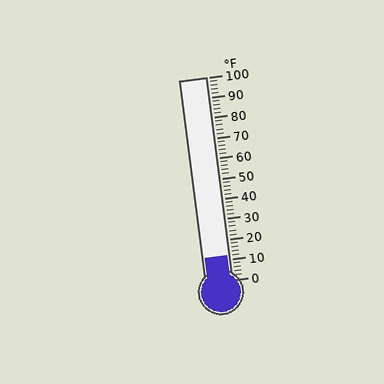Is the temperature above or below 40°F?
The temperature is below 40°F.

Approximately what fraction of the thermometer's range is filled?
The thermometer is filled to approximately 10% of its range.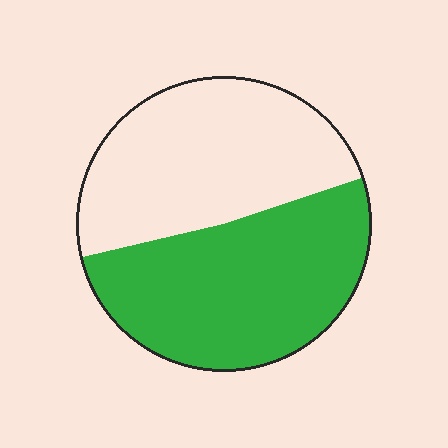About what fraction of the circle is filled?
About one half (1/2).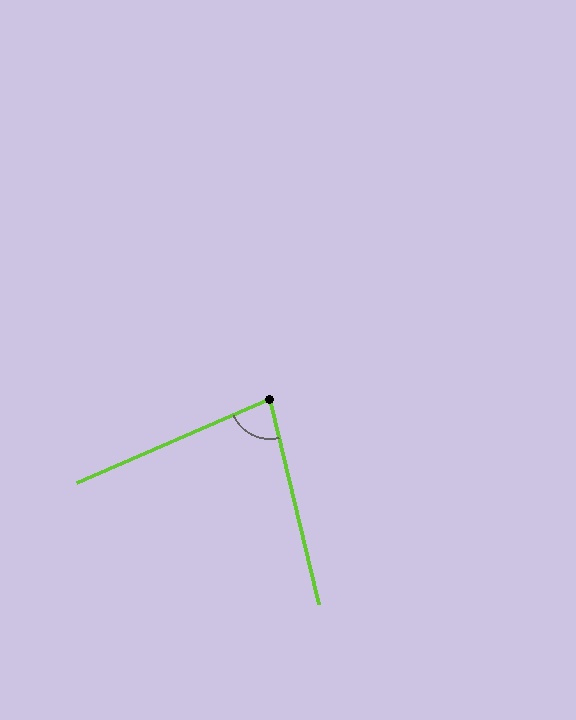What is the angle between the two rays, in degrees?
Approximately 80 degrees.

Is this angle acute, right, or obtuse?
It is acute.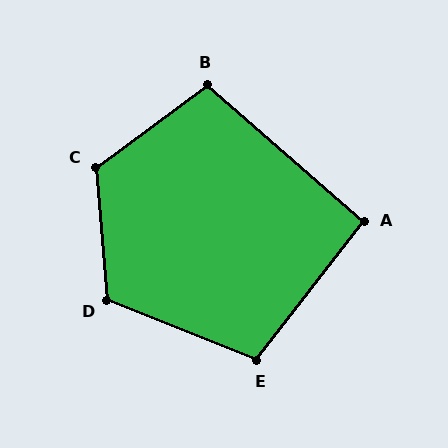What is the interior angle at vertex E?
Approximately 106 degrees (obtuse).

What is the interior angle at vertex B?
Approximately 102 degrees (obtuse).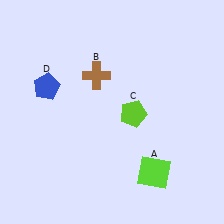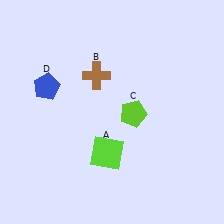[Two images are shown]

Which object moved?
The lime square (A) moved left.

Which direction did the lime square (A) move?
The lime square (A) moved left.